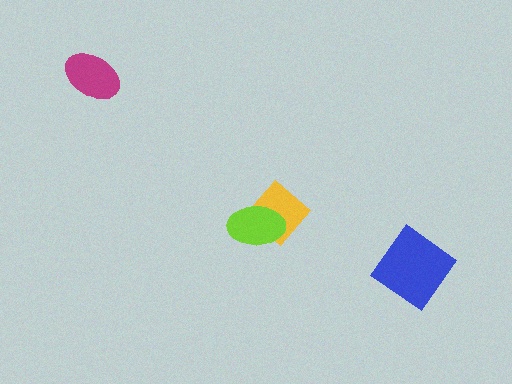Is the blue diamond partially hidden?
No, no other shape covers it.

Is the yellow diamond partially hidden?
Yes, it is partially covered by another shape.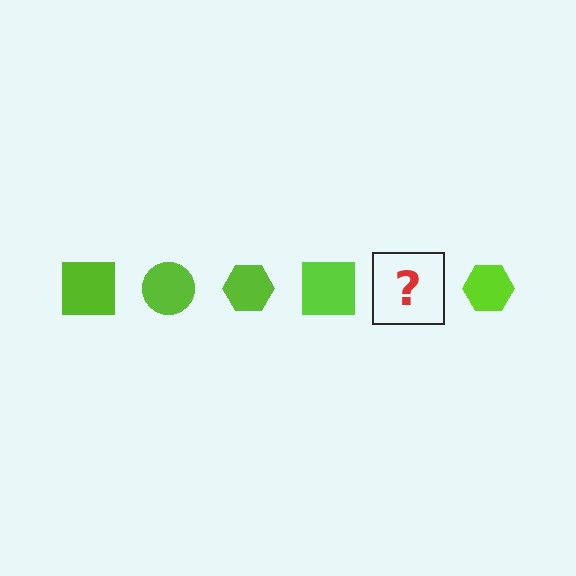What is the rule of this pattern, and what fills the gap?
The rule is that the pattern cycles through square, circle, hexagon shapes in lime. The gap should be filled with a lime circle.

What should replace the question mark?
The question mark should be replaced with a lime circle.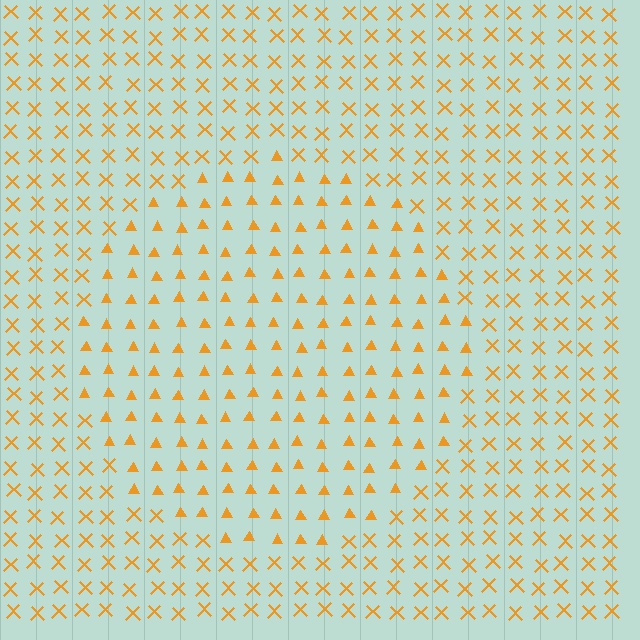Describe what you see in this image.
The image is filled with small orange elements arranged in a uniform grid. A circle-shaped region contains triangles, while the surrounding area contains X marks. The boundary is defined purely by the change in element shape.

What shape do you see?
I see a circle.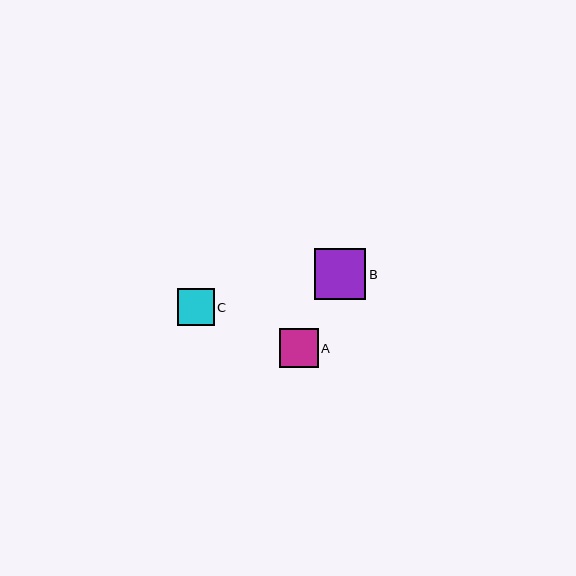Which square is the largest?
Square B is the largest with a size of approximately 51 pixels.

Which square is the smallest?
Square C is the smallest with a size of approximately 37 pixels.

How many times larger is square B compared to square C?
Square B is approximately 1.4 times the size of square C.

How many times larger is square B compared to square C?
Square B is approximately 1.4 times the size of square C.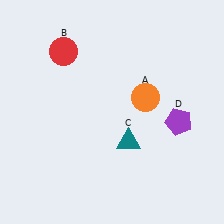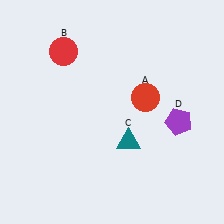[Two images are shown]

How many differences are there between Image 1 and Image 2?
There is 1 difference between the two images.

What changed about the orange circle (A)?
In Image 1, A is orange. In Image 2, it changed to red.